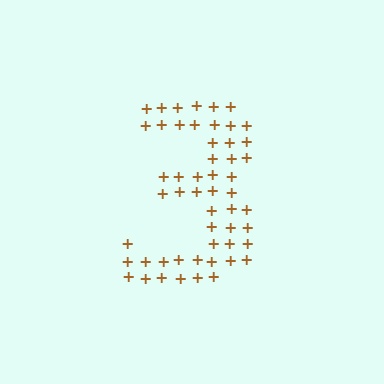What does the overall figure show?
The overall figure shows the digit 3.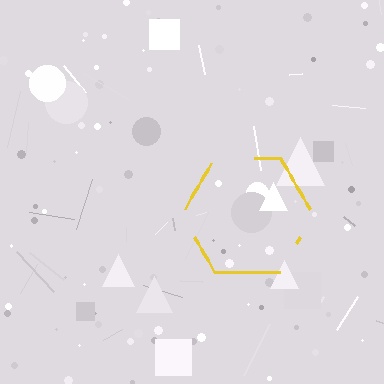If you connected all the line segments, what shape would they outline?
They would outline a hexagon.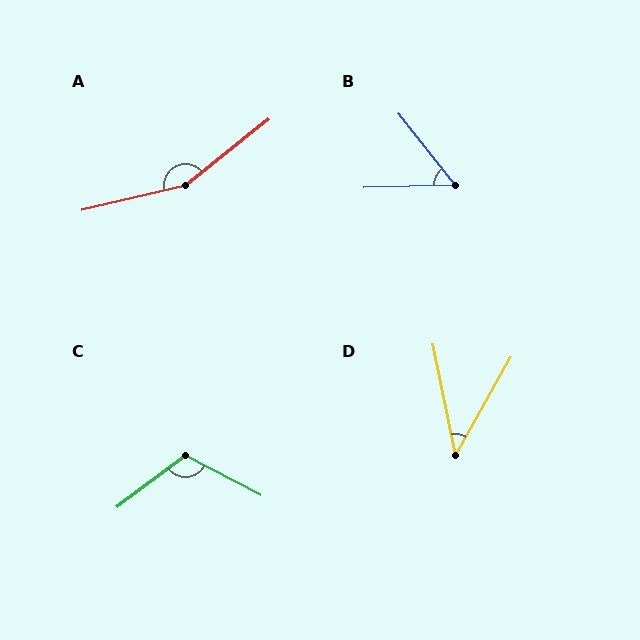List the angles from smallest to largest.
D (40°), B (53°), C (115°), A (155°).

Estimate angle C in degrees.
Approximately 115 degrees.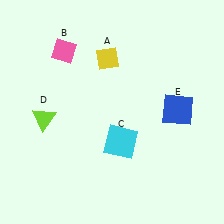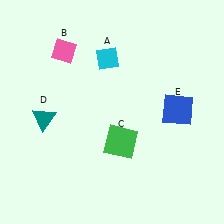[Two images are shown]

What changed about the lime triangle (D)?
In Image 1, D is lime. In Image 2, it changed to teal.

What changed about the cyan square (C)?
In Image 1, C is cyan. In Image 2, it changed to green.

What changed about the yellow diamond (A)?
In Image 1, A is yellow. In Image 2, it changed to cyan.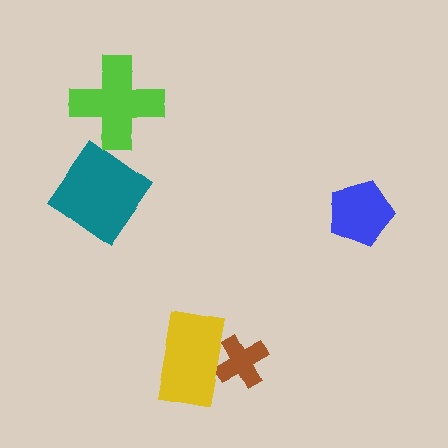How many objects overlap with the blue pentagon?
0 objects overlap with the blue pentagon.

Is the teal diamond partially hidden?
No, no other shape covers it.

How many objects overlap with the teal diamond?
0 objects overlap with the teal diamond.